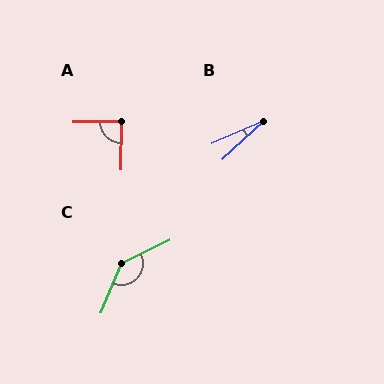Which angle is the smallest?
B, at approximately 19 degrees.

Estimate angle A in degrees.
Approximately 89 degrees.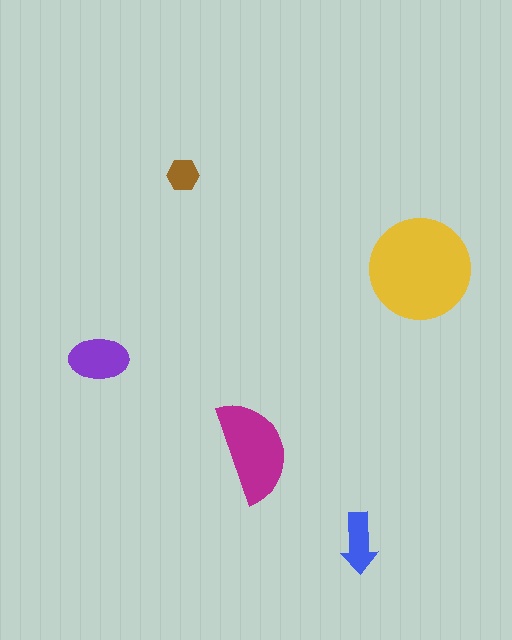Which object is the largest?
The yellow circle.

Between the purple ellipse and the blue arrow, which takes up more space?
The purple ellipse.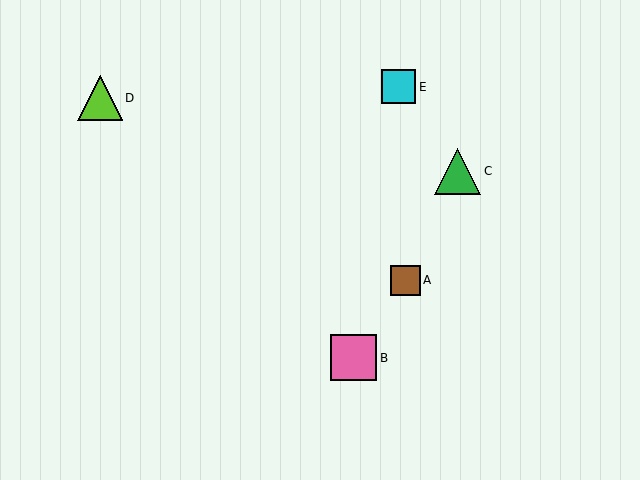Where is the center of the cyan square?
The center of the cyan square is at (399, 87).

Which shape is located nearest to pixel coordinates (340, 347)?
The pink square (labeled B) at (354, 358) is nearest to that location.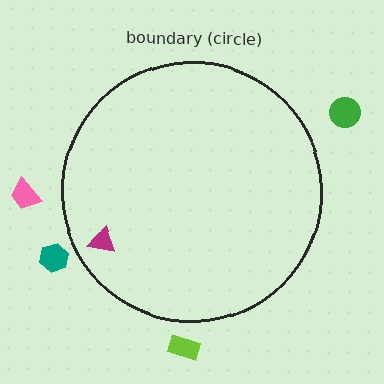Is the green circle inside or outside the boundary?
Outside.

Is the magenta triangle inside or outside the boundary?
Inside.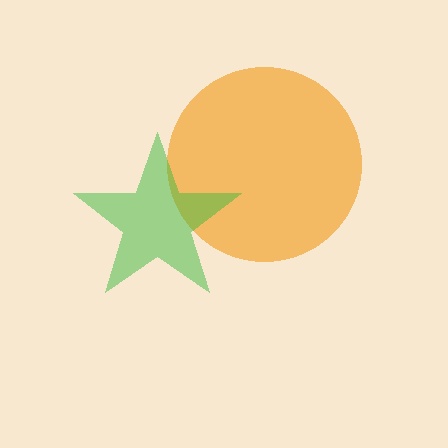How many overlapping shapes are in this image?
There are 2 overlapping shapes in the image.